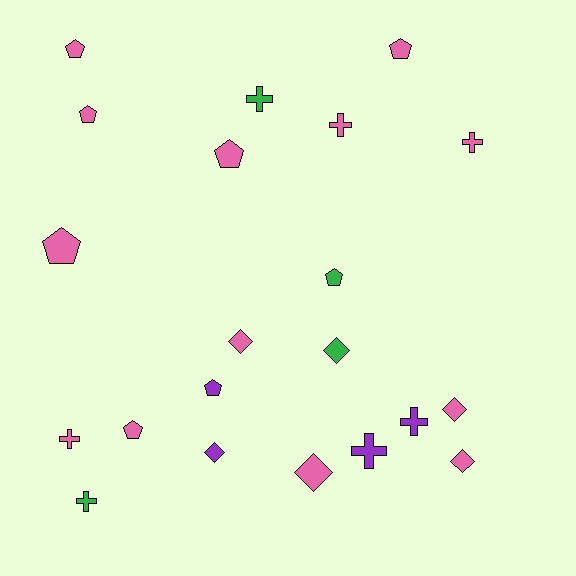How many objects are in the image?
There are 21 objects.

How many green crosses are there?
There are 2 green crosses.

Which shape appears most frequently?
Pentagon, with 8 objects.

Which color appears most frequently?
Pink, with 13 objects.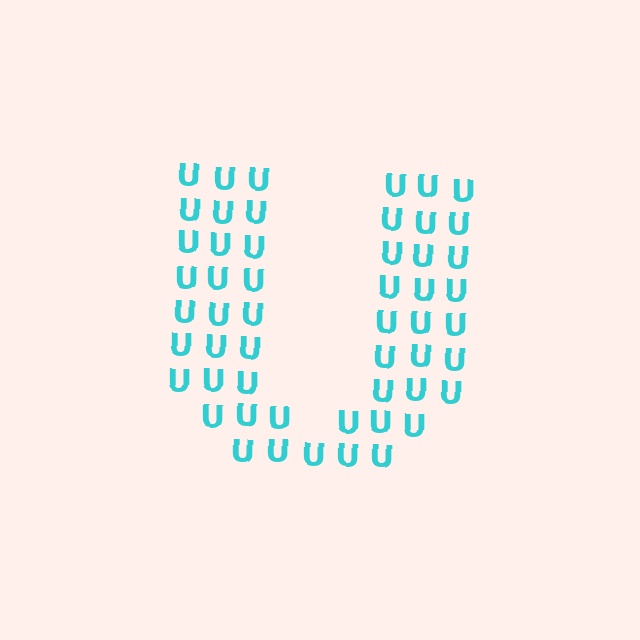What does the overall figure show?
The overall figure shows the letter U.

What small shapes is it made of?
It is made of small letter U's.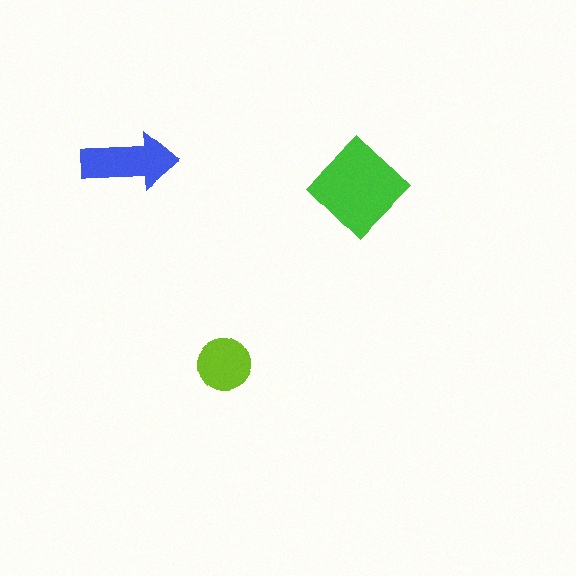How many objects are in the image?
There are 3 objects in the image.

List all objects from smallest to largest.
The lime circle, the blue arrow, the green diamond.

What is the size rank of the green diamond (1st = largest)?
1st.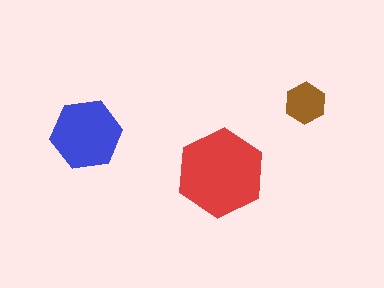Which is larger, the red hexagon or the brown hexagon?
The red one.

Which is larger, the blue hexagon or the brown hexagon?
The blue one.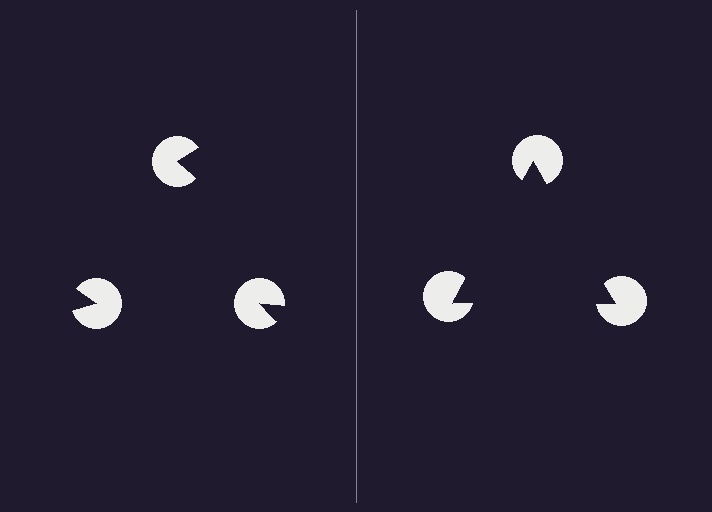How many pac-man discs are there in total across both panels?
6 — 3 on each side.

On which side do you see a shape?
An illusory triangle appears on the right side. On the left side the wedge cuts are rotated, so no coherent shape forms.